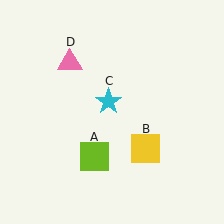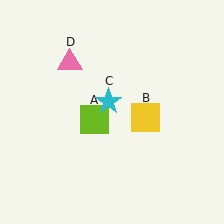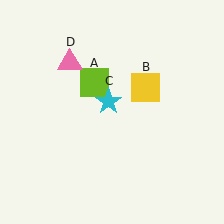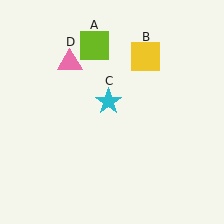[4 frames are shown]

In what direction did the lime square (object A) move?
The lime square (object A) moved up.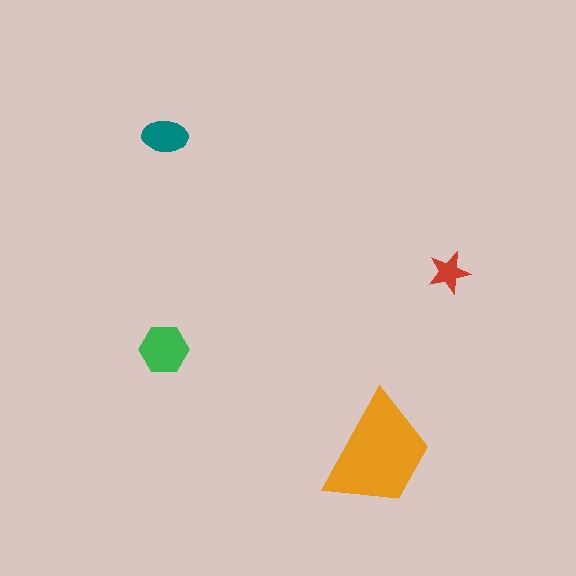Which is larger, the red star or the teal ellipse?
The teal ellipse.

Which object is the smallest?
The red star.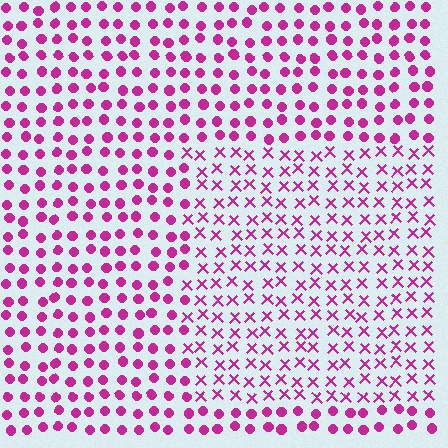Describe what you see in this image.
The image is filled with small magenta elements arranged in a uniform grid. A rectangle-shaped region contains X marks, while the surrounding area contains circles. The boundary is defined purely by the change in element shape.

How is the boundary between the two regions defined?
The boundary is defined by a change in element shape: X marks inside vs. circles outside. All elements share the same color and spacing.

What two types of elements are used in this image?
The image uses X marks inside the rectangle region and circles outside it.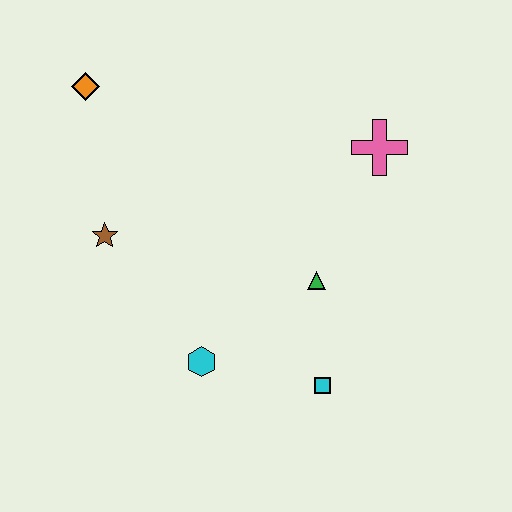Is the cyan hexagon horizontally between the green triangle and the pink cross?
No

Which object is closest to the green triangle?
The cyan square is closest to the green triangle.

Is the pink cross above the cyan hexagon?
Yes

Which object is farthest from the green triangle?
The orange diamond is farthest from the green triangle.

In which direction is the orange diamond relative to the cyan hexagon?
The orange diamond is above the cyan hexagon.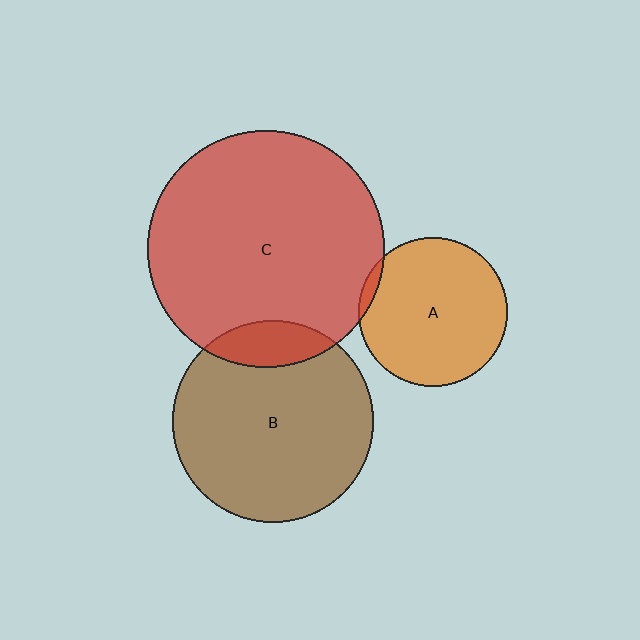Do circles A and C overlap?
Yes.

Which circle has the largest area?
Circle C (red).